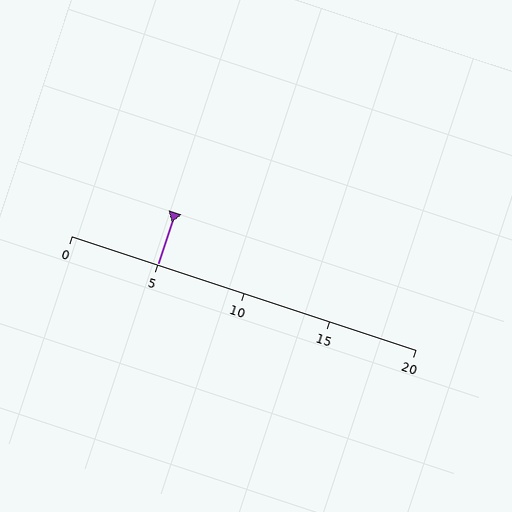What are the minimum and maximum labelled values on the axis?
The axis runs from 0 to 20.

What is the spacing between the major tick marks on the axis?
The major ticks are spaced 5 apart.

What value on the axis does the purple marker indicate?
The marker indicates approximately 5.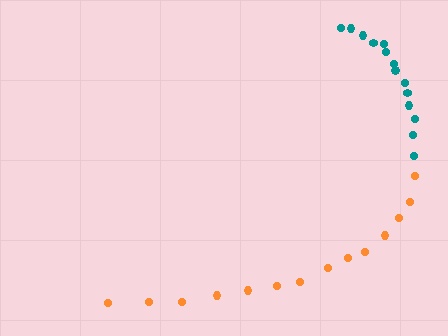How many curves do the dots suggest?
There are 2 distinct paths.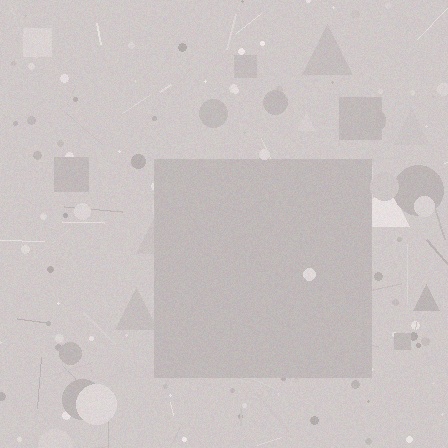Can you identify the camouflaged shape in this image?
The camouflaged shape is a square.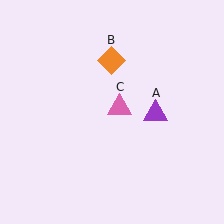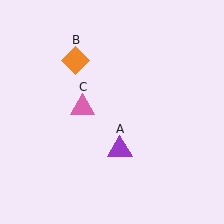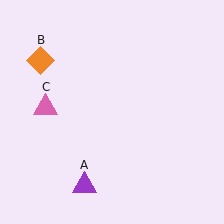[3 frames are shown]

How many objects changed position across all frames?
3 objects changed position: purple triangle (object A), orange diamond (object B), pink triangle (object C).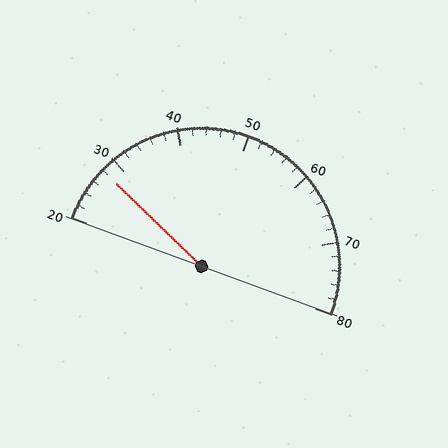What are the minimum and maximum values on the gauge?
The gauge ranges from 20 to 80.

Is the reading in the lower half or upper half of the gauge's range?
The reading is in the lower half of the range (20 to 80).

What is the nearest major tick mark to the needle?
The nearest major tick mark is 30.